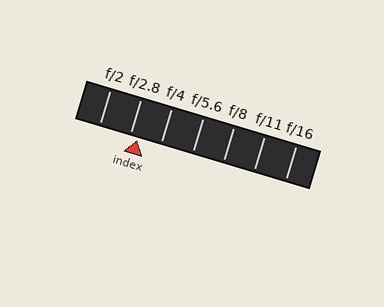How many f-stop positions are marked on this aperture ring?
There are 7 f-stop positions marked.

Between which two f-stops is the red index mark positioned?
The index mark is between f/2.8 and f/4.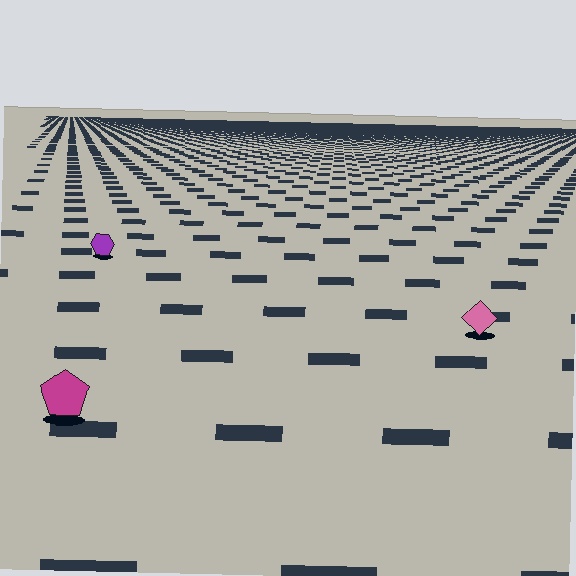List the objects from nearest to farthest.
From nearest to farthest: the magenta pentagon, the pink diamond, the purple hexagon.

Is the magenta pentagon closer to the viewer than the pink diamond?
Yes. The magenta pentagon is closer — you can tell from the texture gradient: the ground texture is coarser near it.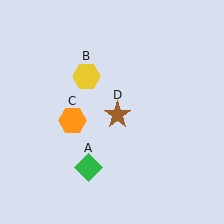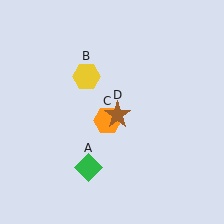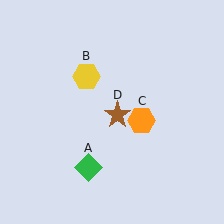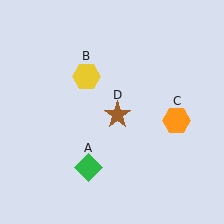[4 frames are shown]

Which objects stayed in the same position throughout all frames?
Green diamond (object A) and yellow hexagon (object B) and brown star (object D) remained stationary.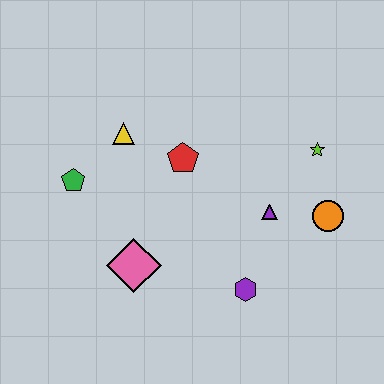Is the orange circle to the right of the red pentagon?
Yes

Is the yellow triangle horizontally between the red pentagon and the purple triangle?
No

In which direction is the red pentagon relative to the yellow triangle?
The red pentagon is to the right of the yellow triangle.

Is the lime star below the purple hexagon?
No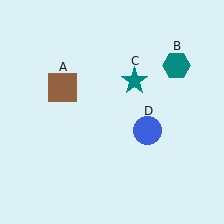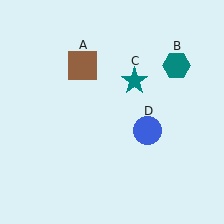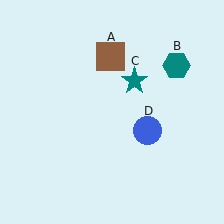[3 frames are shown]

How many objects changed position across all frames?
1 object changed position: brown square (object A).